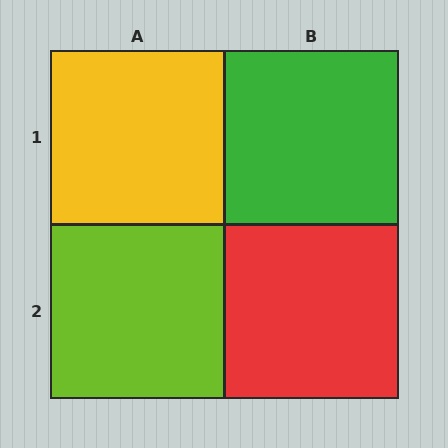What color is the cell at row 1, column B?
Green.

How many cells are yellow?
1 cell is yellow.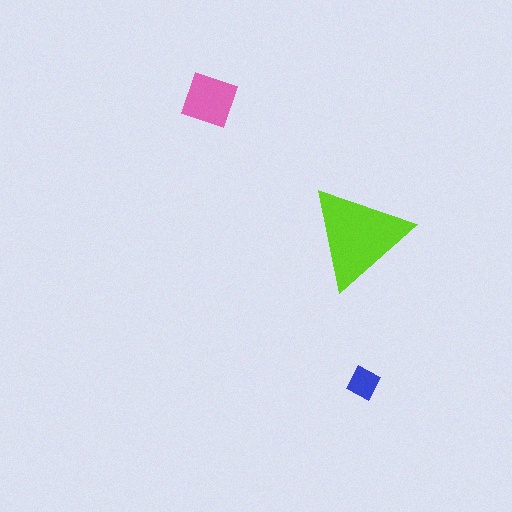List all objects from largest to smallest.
The lime triangle, the pink diamond, the blue square.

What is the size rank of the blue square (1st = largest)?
3rd.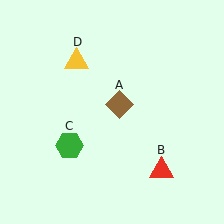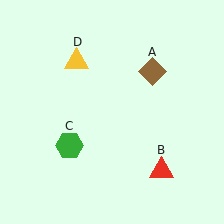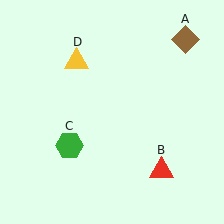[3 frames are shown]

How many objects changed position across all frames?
1 object changed position: brown diamond (object A).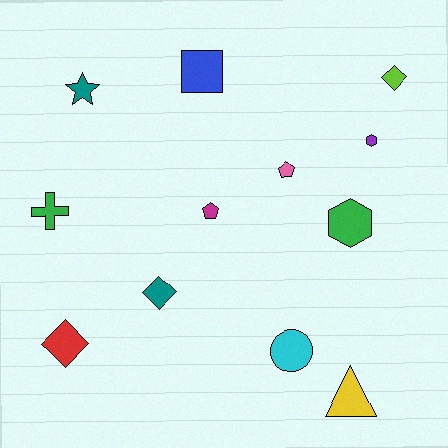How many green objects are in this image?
There are 2 green objects.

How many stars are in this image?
There is 1 star.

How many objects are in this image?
There are 12 objects.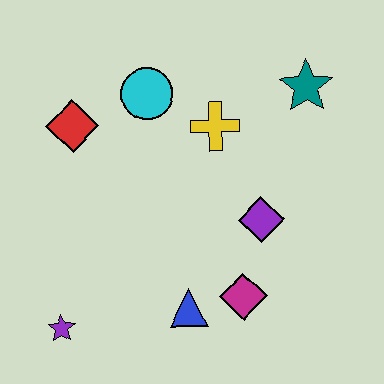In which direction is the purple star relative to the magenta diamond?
The purple star is to the left of the magenta diamond.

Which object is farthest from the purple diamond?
The purple star is farthest from the purple diamond.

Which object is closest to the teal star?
The yellow cross is closest to the teal star.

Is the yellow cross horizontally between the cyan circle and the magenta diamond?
Yes